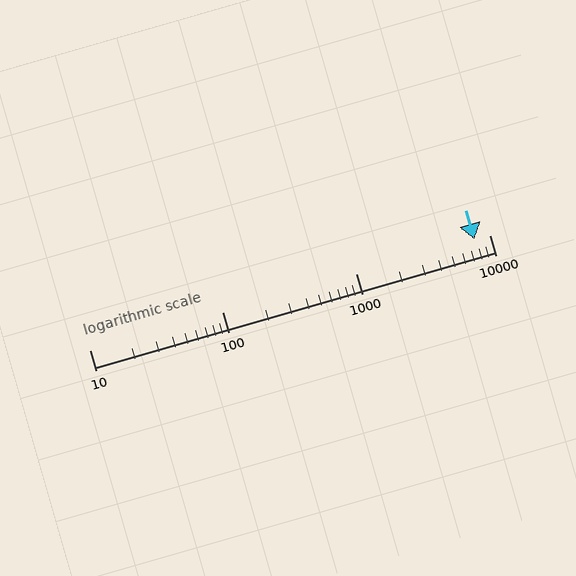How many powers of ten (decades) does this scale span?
The scale spans 3 decades, from 10 to 10000.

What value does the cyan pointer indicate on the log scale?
The pointer indicates approximately 7700.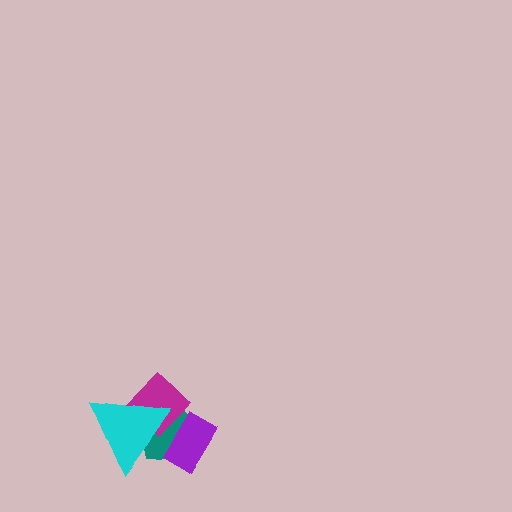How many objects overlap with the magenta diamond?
3 objects overlap with the magenta diamond.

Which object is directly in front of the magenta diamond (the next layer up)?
The cyan triangle is directly in front of the magenta diamond.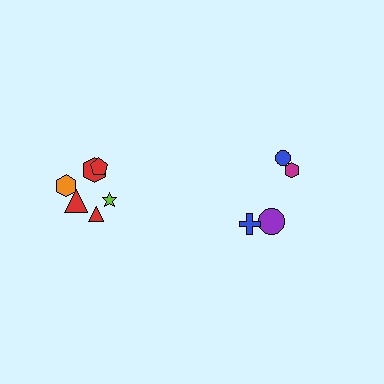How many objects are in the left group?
There are 6 objects.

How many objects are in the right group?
There are 4 objects.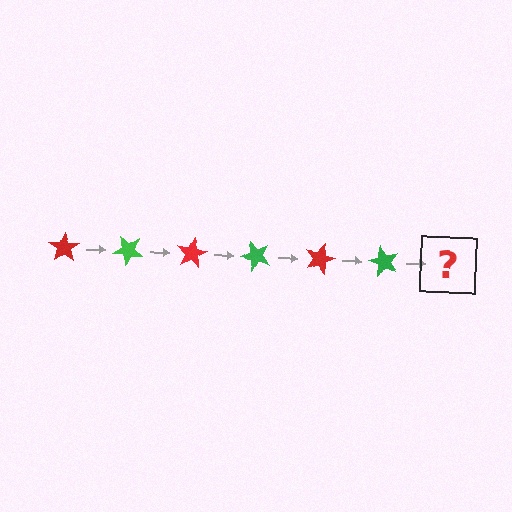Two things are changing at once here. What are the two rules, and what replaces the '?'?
The two rules are that it rotates 40 degrees each step and the color cycles through red and green. The '?' should be a red star, rotated 240 degrees from the start.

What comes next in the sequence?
The next element should be a red star, rotated 240 degrees from the start.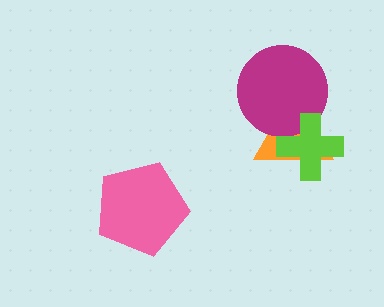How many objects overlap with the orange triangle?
2 objects overlap with the orange triangle.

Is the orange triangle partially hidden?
Yes, it is partially covered by another shape.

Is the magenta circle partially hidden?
Yes, it is partially covered by another shape.